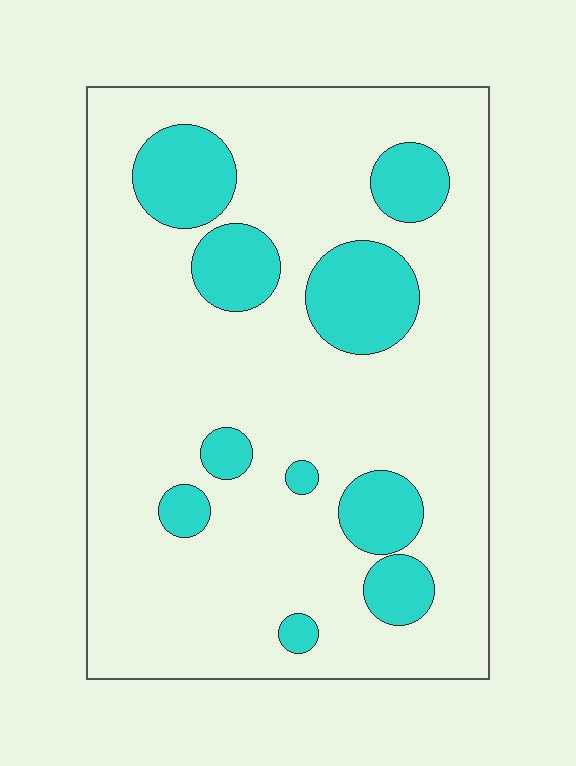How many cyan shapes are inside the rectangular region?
10.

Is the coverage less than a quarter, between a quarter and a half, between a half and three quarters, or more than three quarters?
Less than a quarter.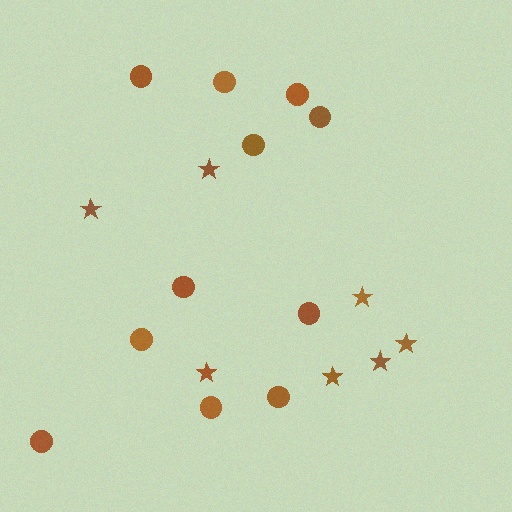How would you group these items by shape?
There are 2 groups: one group of stars (7) and one group of circles (11).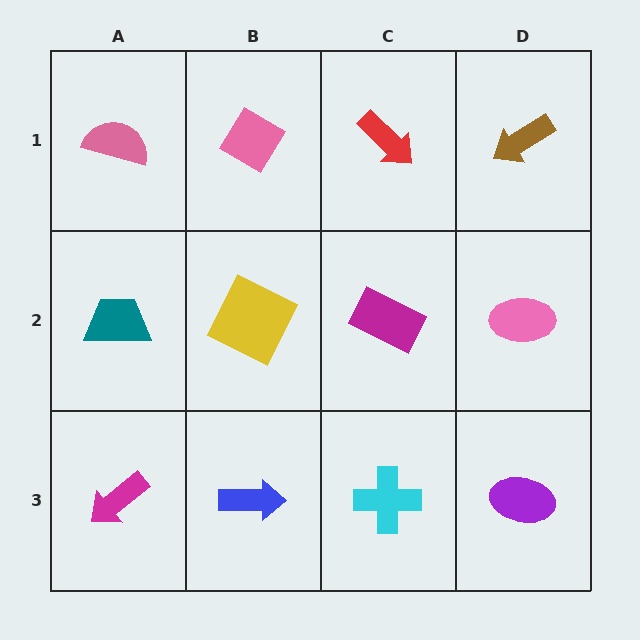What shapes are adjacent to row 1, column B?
A yellow square (row 2, column B), a pink semicircle (row 1, column A), a red arrow (row 1, column C).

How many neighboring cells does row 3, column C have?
3.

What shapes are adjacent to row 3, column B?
A yellow square (row 2, column B), a magenta arrow (row 3, column A), a cyan cross (row 3, column C).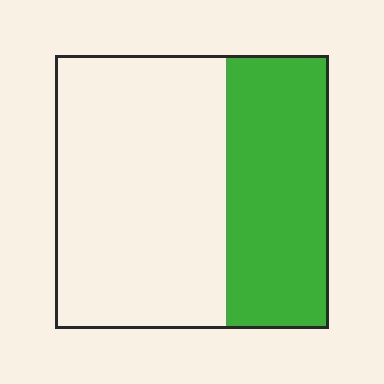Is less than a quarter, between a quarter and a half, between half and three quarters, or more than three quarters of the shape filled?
Between a quarter and a half.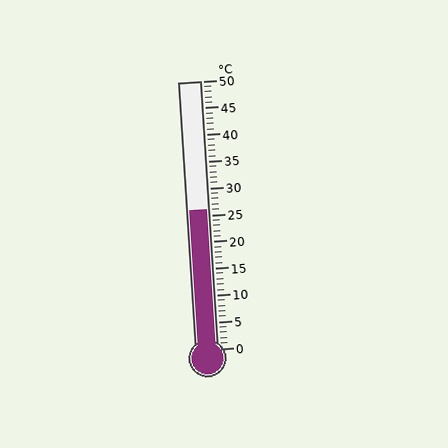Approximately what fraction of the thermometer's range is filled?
The thermometer is filled to approximately 50% of its range.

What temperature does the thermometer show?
The thermometer shows approximately 26°C.